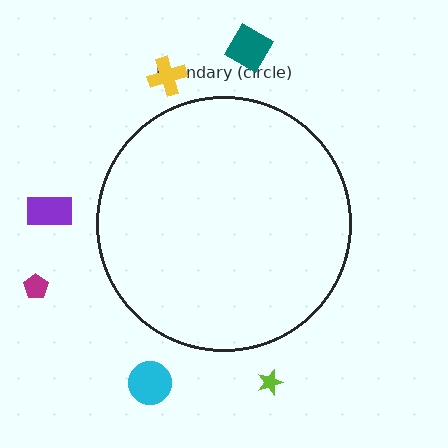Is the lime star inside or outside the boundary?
Outside.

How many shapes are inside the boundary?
0 inside, 6 outside.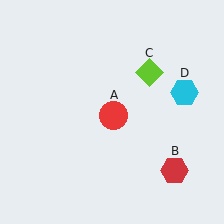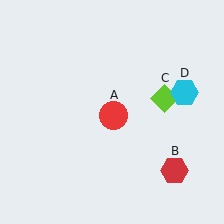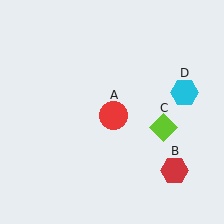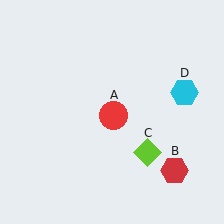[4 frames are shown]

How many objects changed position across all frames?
1 object changed position: lime diamond (object C).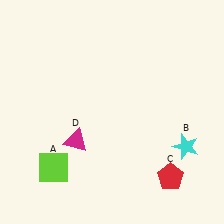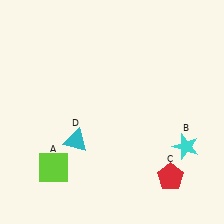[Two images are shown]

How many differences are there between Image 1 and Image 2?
There is 1 difference between the two images.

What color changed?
The triangle (D) changed from magenta in Image 1 to cyan in Image 2.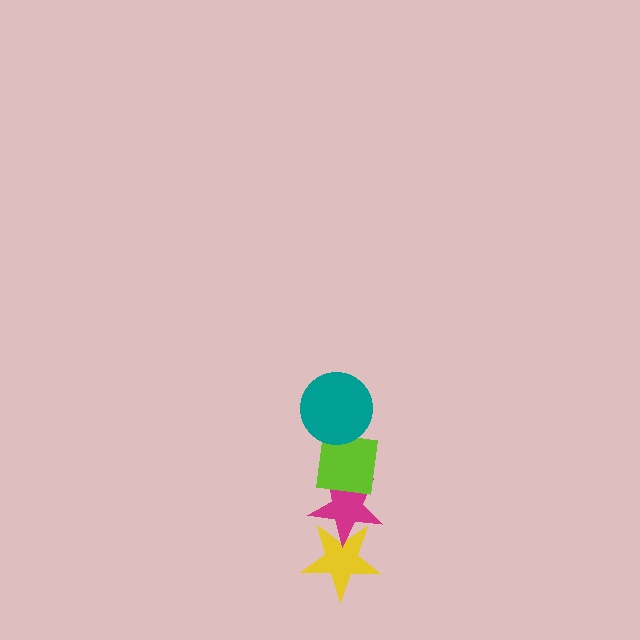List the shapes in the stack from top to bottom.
From top to bottom: the teal circle, the lime square, the magenta star, the yellow star.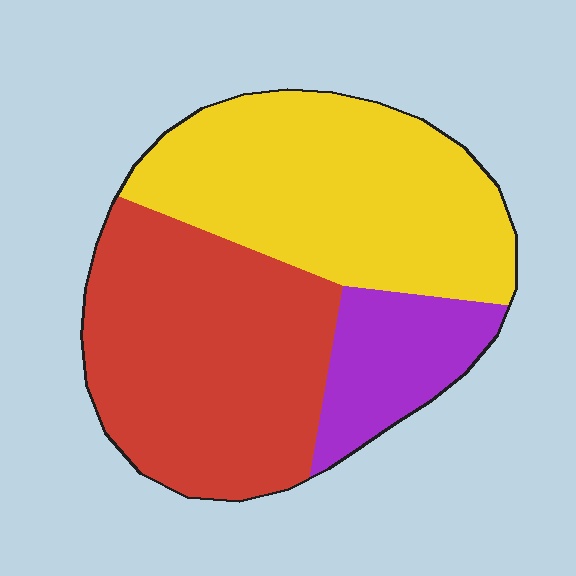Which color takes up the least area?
Purple, at roughly 15%.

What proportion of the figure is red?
Red takes up about two fifths (2/5) of the figure.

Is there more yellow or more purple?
Yellow.